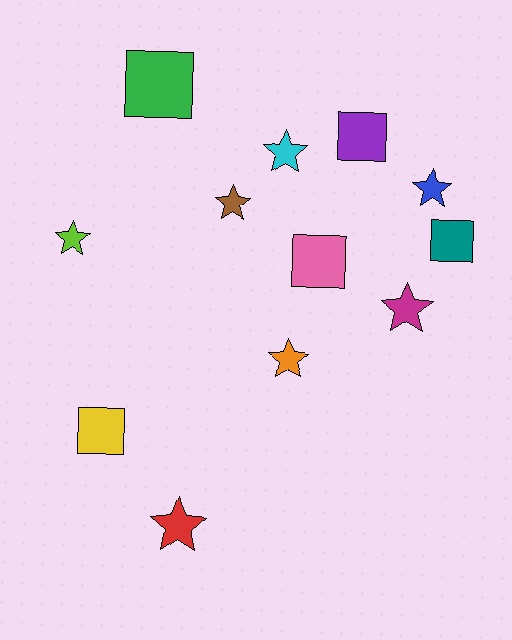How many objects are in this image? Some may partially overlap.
There are 12 objects.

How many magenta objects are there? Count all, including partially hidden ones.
There is 1 magenta object.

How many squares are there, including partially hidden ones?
There are 5 squares.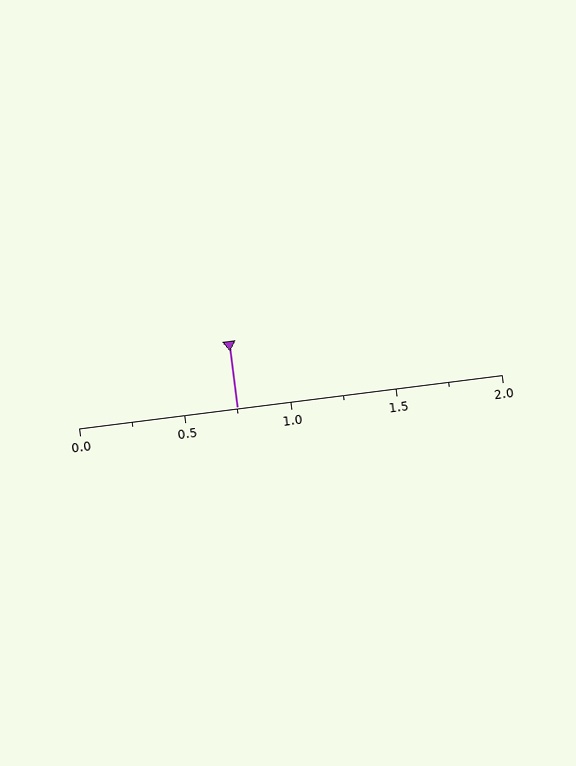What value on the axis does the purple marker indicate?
The marker indicates approximately 0.75.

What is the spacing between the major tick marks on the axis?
The major ticks are spaced 0.5 apart.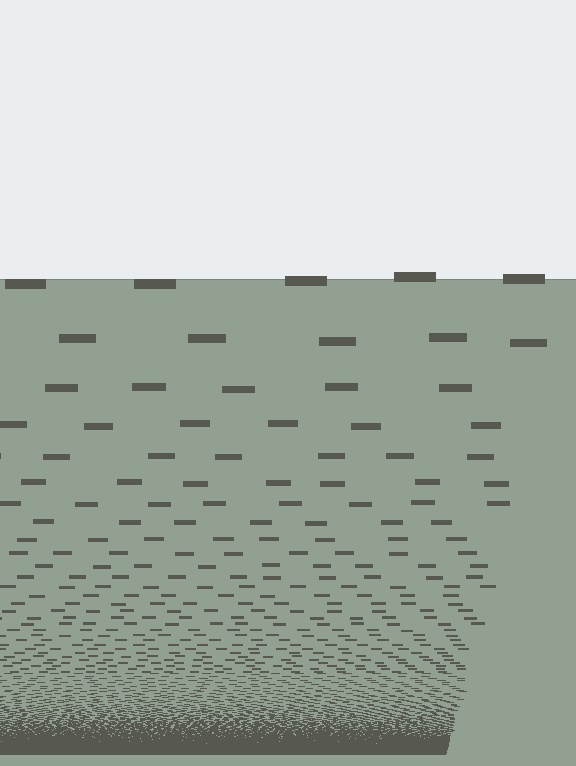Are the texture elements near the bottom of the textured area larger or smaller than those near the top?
Smaller. The gradient is inverted — elements near the bottom are smaller and denser.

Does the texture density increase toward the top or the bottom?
Density increases toward the bottom.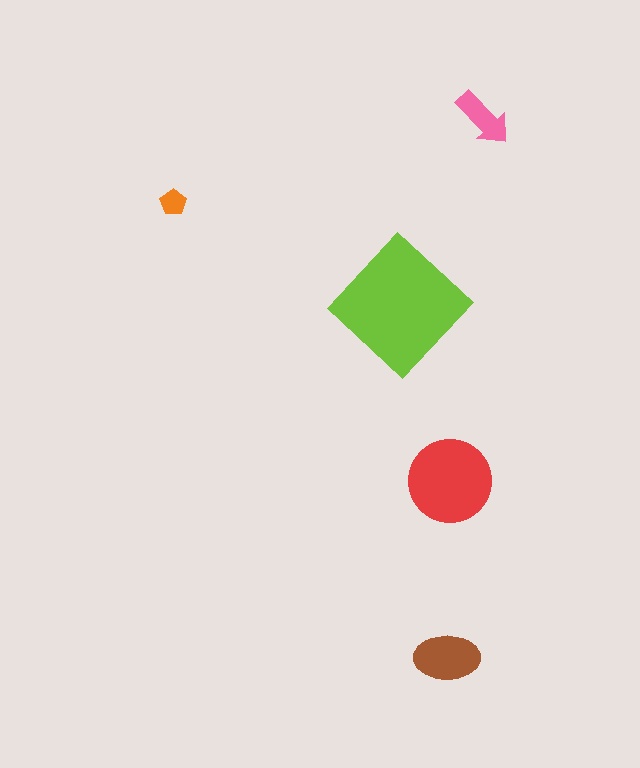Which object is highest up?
The pink arrow is topmost.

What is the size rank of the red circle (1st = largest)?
2nd.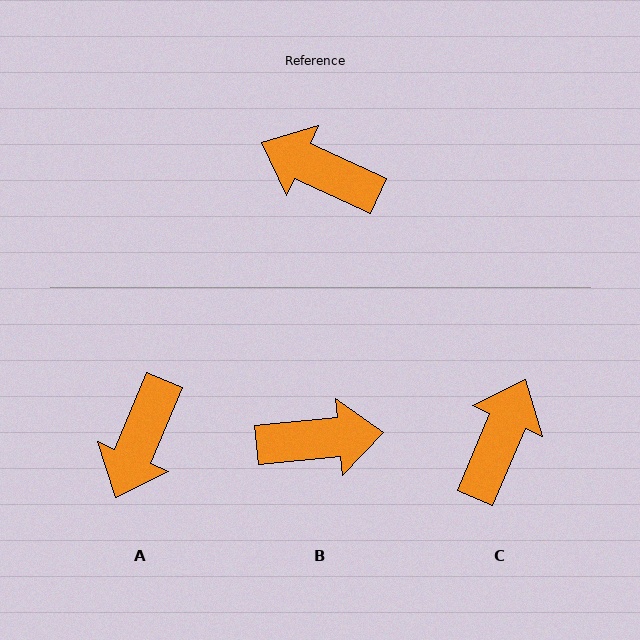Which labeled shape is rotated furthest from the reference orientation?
B, about 150 degrees away.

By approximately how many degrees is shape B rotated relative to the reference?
Approximately 150 degrees clockwise.